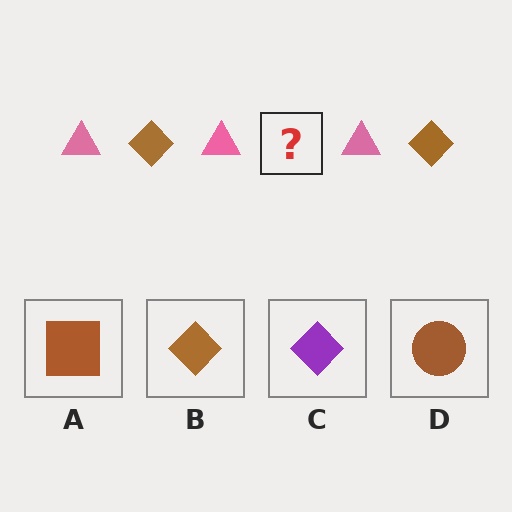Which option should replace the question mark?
Option B.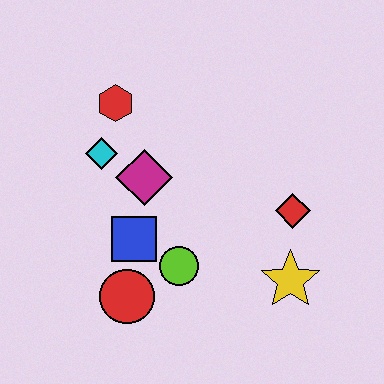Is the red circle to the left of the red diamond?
Yes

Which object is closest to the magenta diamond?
The cyan diamond is closest to the magenta diamond.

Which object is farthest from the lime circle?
The red hexagon is farthest from the lime circle.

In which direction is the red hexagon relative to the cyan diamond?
The red hexagon is above the cyan diamond.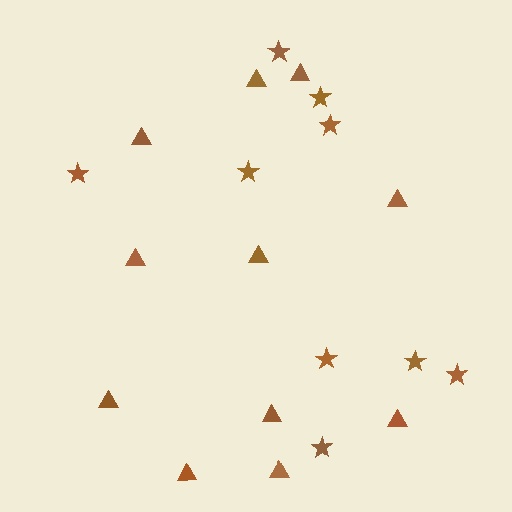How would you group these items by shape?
There are 2 groups: one group of triangles (11) and one group of stars (9).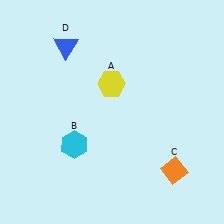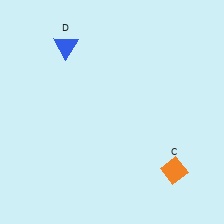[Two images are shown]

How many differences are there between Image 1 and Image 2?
There are 2 differences between the two images.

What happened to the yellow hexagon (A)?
The yellow hexagon (A) was removed in Image 2. It was in the top-left area of Image 1.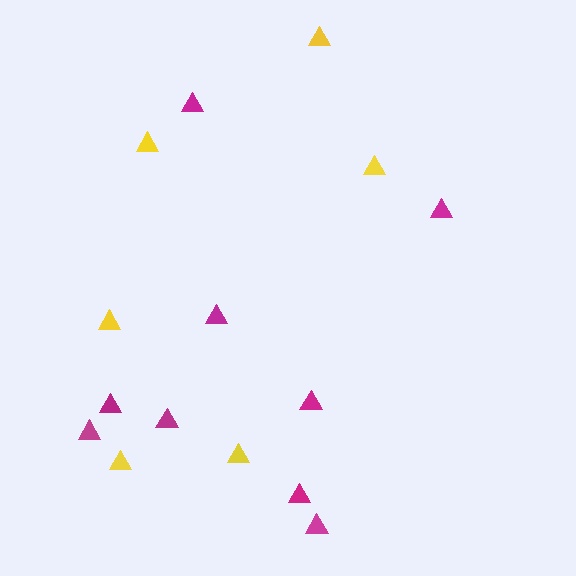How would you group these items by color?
There are 2 groups: one group of yellow triangles (6) and one group of magenta triangles (9).